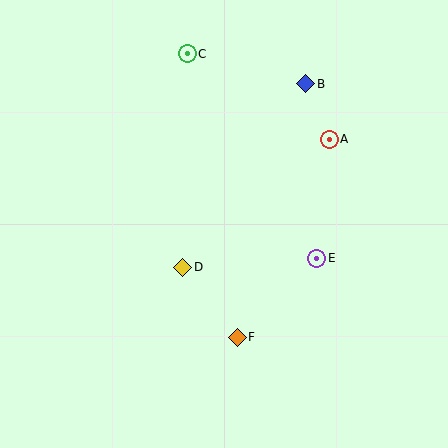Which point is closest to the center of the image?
Point D at (183, 267) is closest to the center.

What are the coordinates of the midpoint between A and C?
The midpoint between A and C is at (258, 96).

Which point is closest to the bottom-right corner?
Point E is closest to the bottom-right corner.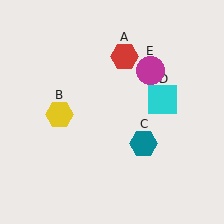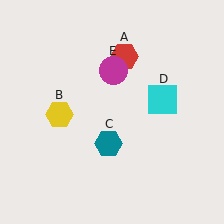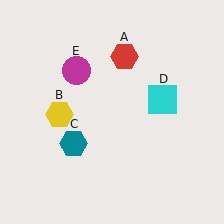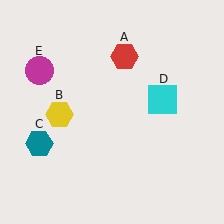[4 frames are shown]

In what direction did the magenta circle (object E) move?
The magenta circle (object E) moved left.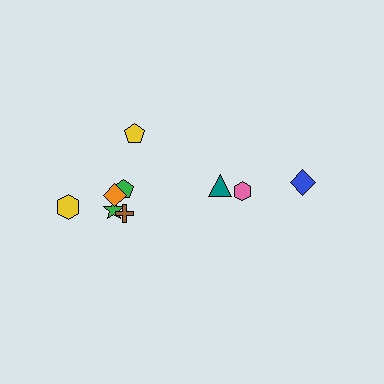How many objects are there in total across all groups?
There are 9 objects.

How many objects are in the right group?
There are 3 objects.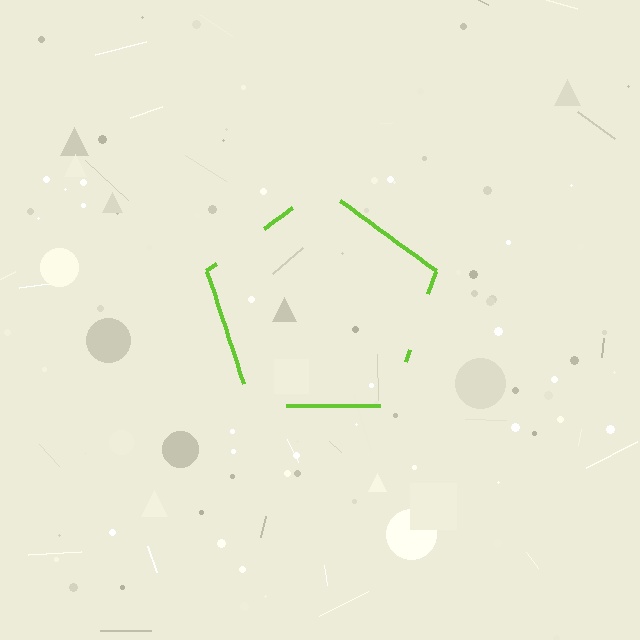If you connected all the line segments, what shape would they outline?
They would outline a pentagon.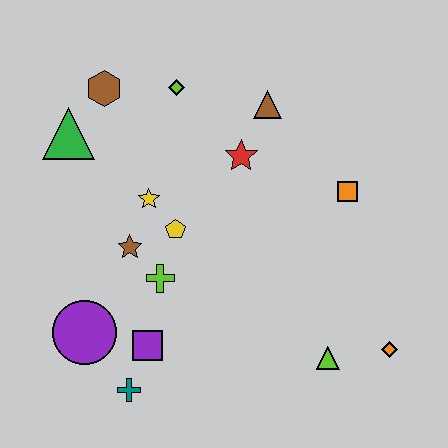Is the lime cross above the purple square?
Yes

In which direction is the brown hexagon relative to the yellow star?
The brown hexagon is above the yellow star.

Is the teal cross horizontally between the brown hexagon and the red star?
Yes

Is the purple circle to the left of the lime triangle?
Yes